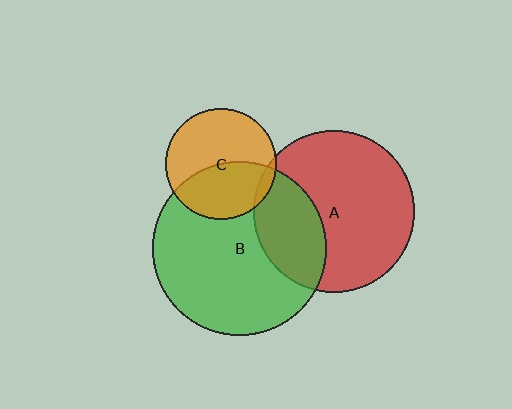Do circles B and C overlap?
Yes.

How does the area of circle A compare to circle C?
Approximately 2.1 times.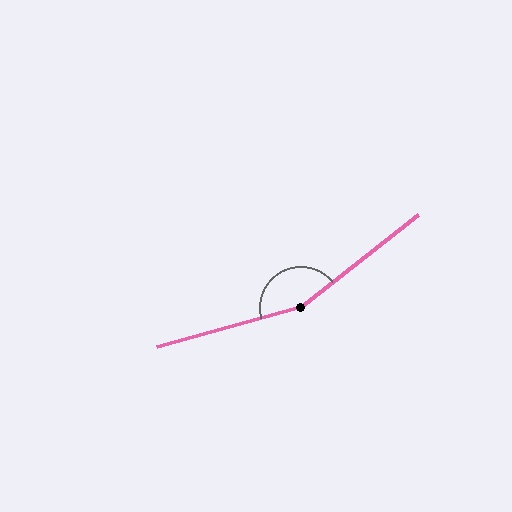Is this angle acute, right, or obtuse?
It is obtuse.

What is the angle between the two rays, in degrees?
Approximately 157 degrees.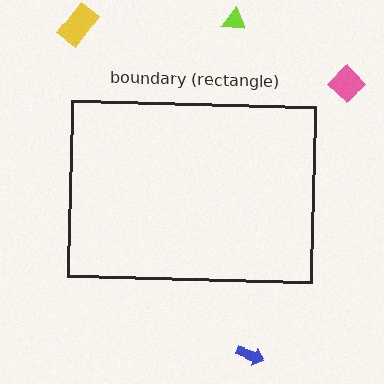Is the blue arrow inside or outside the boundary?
Outside.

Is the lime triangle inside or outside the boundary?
Outside.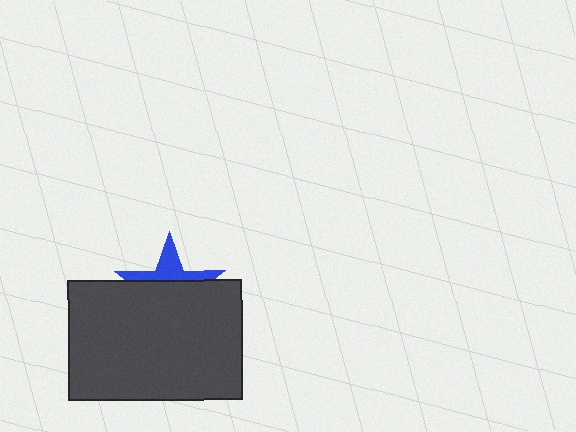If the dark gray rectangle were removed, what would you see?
You would see the complete blue star.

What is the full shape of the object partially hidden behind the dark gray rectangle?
The partially hidden object is a blue star.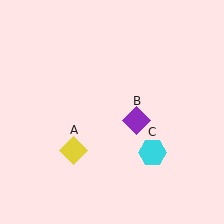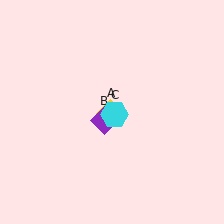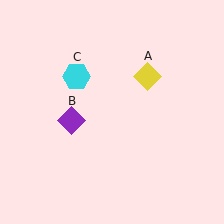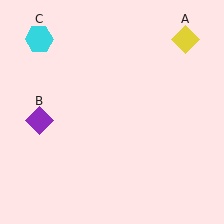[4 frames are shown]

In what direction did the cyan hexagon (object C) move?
The cyan hexagon (object C) moved up and to the left.